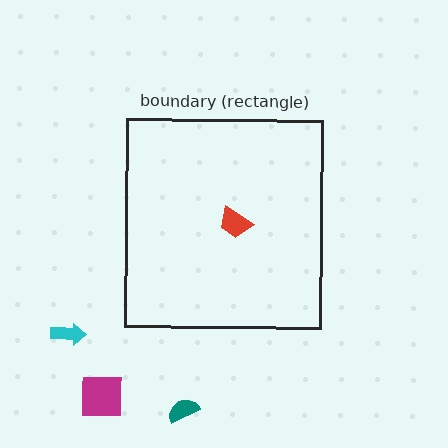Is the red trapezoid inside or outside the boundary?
Inside.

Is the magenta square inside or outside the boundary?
Outside.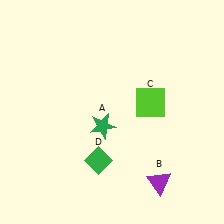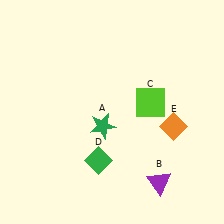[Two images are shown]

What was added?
An orange diamond (E) was added in Image 2.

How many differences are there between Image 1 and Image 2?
There is 1 difference between the two images.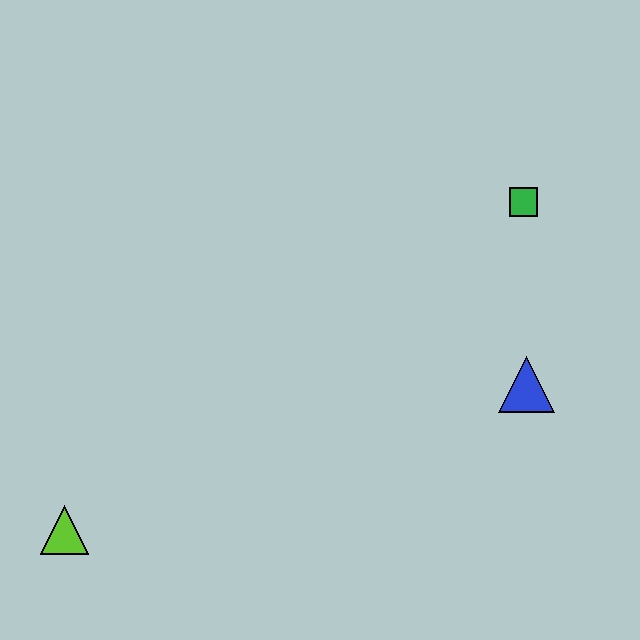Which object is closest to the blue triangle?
The green square is closest to the blue triangle.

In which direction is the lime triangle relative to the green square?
The lime triangle is to the left of the green square.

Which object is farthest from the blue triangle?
The lime triangle is farthest from the blue triangle.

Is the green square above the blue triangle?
Yes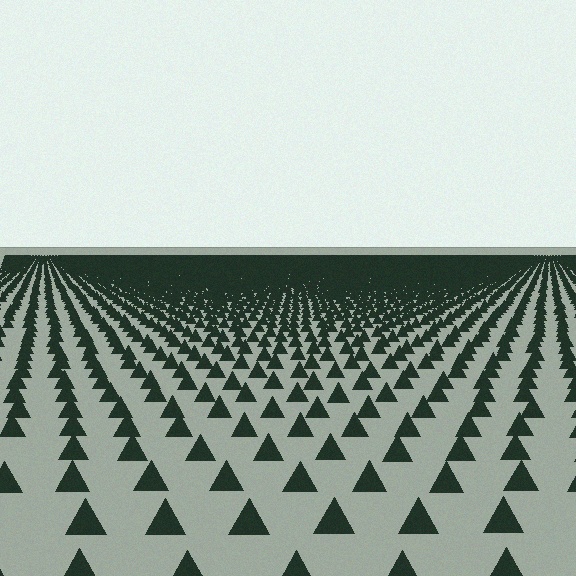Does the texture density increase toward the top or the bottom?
Density increases toward the top.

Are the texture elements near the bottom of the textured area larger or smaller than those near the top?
Larger. Near the bottom, elements are closer to the viewer and appear at a bigger on-screen size.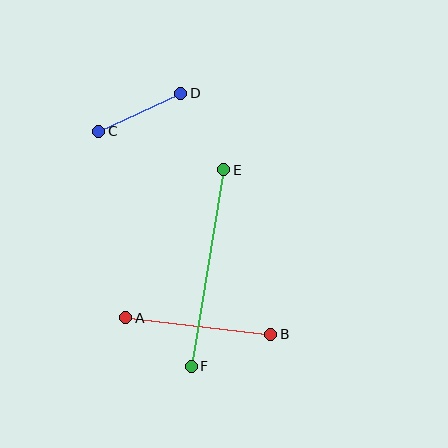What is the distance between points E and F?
The distance is approximately 199 pixels.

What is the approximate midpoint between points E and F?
The midpoint is at approximately (207, 268) pixels.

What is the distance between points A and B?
The distance is approximately 146 pixels.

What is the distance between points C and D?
The distance is approximately 90 pixels.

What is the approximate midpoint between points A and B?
The midpoint is at approximately (198, 326) pixels.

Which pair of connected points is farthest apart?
Points E and F are farthest apart.